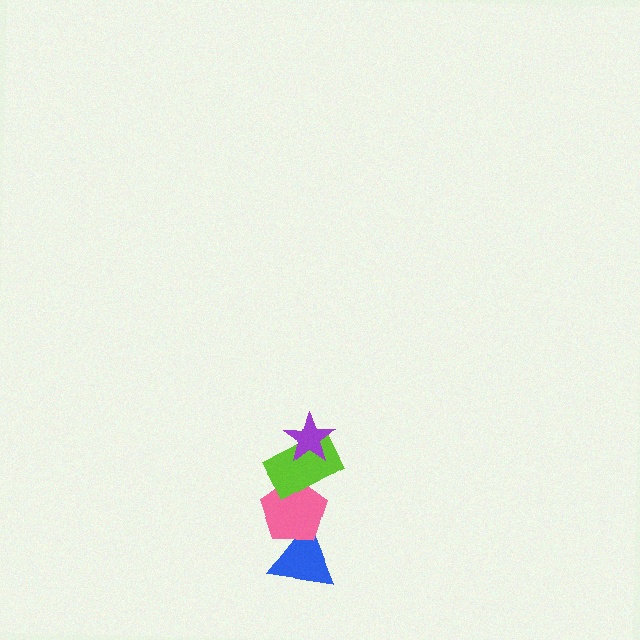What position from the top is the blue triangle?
The blue triangle is 4th from the top.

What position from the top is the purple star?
The purple star is 1st from the top.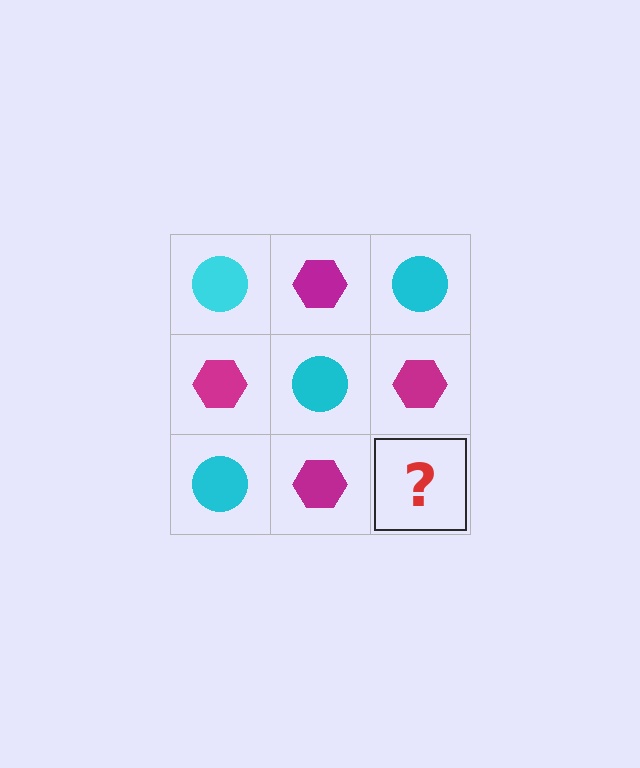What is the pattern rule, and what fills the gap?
The rule is that it alternates cyan circle and magenta hexagon in a checkerboard pattern. The gap should be filled with a cyan circle.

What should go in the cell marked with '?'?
The missing cell should contain a cyan circle.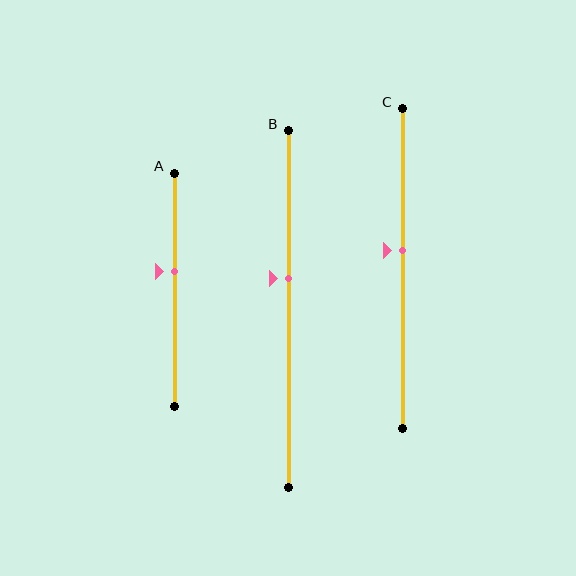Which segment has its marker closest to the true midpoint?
Segment C has its marker closest to the true midpoint.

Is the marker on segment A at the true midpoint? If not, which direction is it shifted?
No, the marker on segment A is shifted upward by about 8% of the segment length.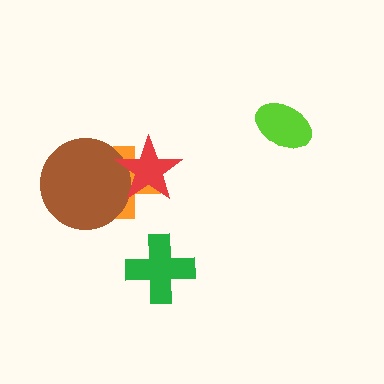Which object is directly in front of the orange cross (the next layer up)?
The brown circle is directly in front of the orange cross.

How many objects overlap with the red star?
2 objects overlap with the red star.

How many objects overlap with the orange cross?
2 objects overlap with the orange cross.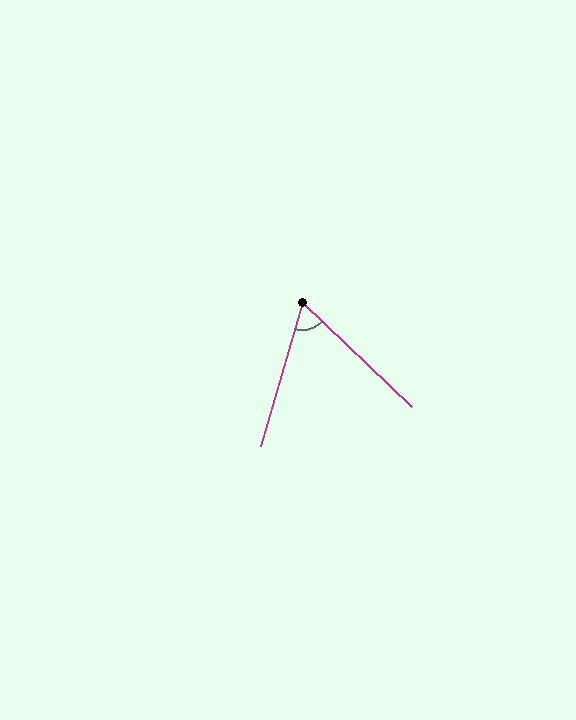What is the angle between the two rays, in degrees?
Approximately 63 degrees.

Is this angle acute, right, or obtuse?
It is acute.